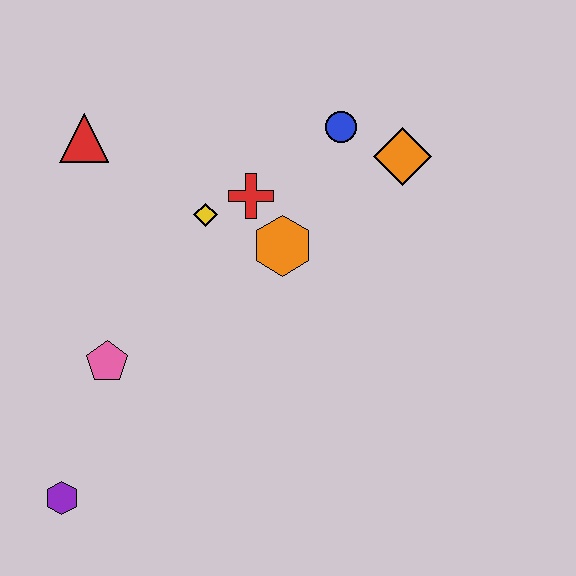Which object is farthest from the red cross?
The purple hexagon is farthest from the red cross.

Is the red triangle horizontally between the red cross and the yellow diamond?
No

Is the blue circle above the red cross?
Yes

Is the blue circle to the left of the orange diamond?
Yes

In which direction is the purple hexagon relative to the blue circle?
The purple hexagon is below the blue circle.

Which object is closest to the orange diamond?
The blue circle is closest to the orange diamond.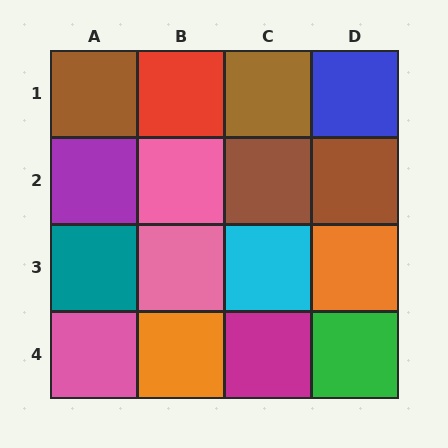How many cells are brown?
4 cells are brown.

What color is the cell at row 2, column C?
Brown.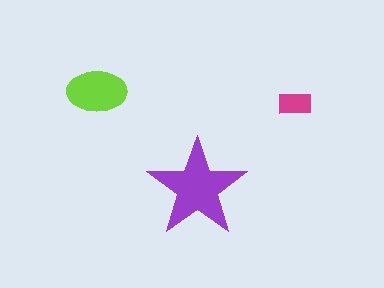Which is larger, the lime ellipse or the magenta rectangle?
The lime ellipse.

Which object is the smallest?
The magenta rectangle.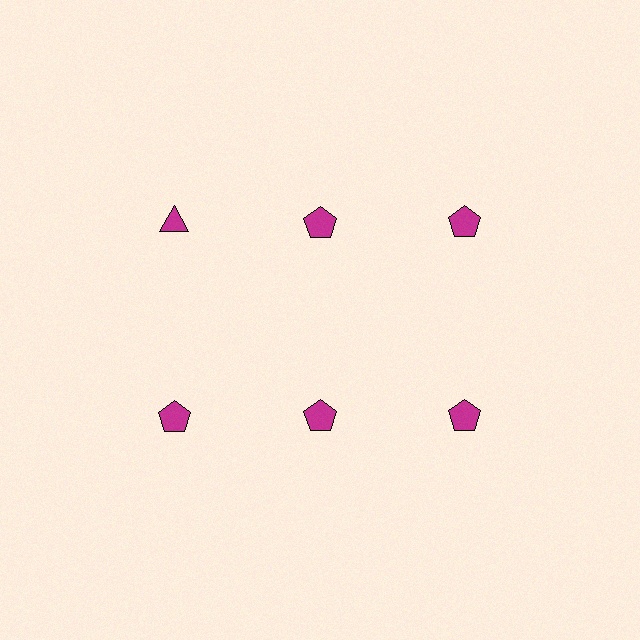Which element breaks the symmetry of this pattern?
The magenta triangle in the top row, leftmost column breaks the symmetry. All other shapes are magenta pentagons.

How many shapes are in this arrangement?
There are 6 shapes arranged in a grid pattern.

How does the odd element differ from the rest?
It has a different shape: triangle instead of pentagon.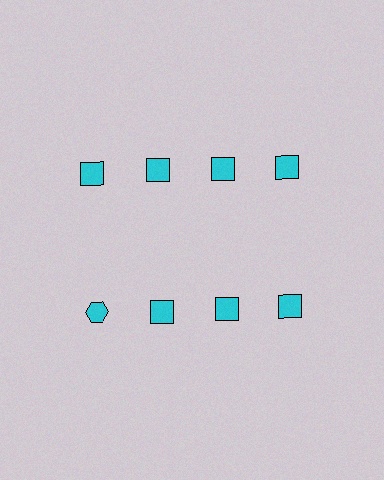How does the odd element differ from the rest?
It has a different shape: hexagon instead of square.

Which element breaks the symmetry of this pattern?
The cyan hexagon in the second row, leftmost column breaks the symmetry. All other shapes are cyan squares.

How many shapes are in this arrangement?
There are 8 shapes arranged in a grid pattern.